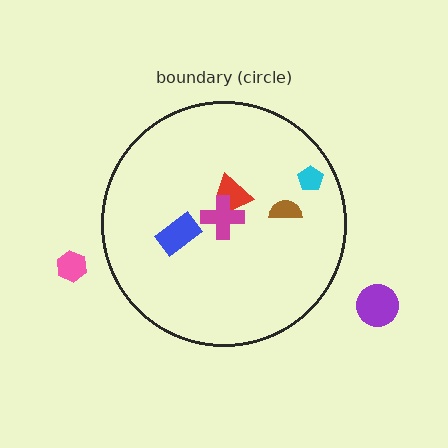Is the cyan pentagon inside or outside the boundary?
Inside.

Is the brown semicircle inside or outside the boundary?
Inside.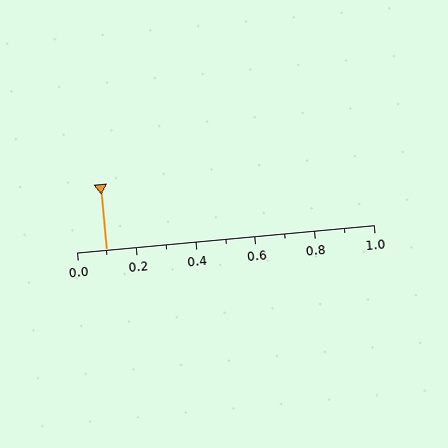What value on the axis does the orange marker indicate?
The marker indicates approximately 0.1.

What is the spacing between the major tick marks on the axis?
The major ticks are spaced 0.2 apart.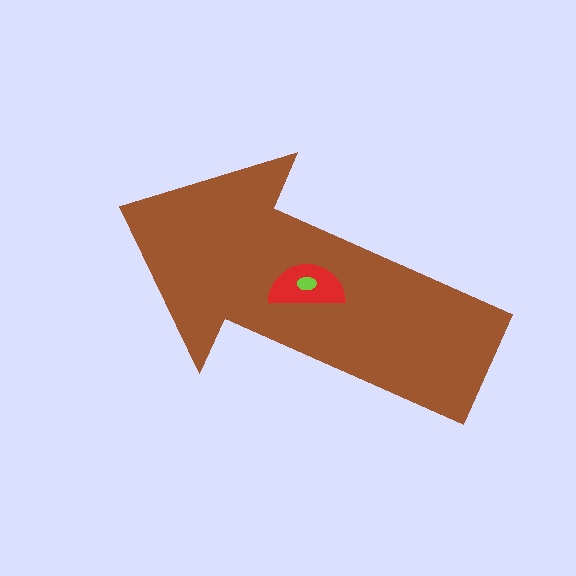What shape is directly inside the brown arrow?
The red semicircle.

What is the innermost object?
The lime ellipse.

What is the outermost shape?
The brown arrow.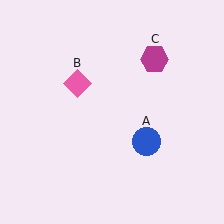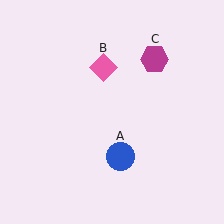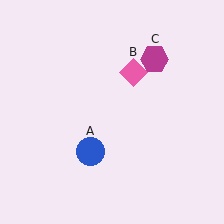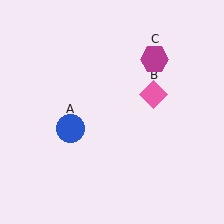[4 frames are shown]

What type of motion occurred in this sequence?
The blue circle (object A), pink diamond (object B) rotated clockwise around the center of the scene.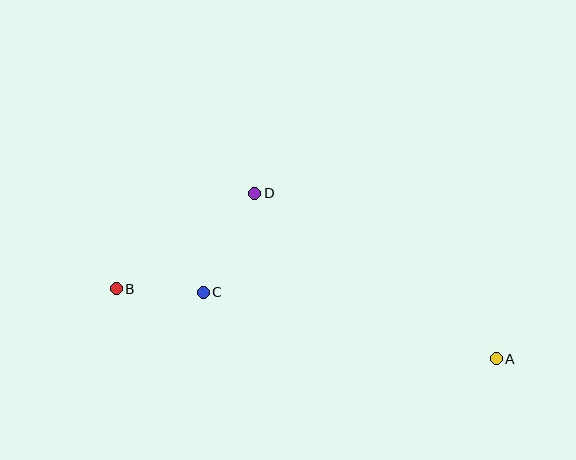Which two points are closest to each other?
Points B and C are closest to each other.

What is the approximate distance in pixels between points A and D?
The distance between A and D is approximately 292 pixels.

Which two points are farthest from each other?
Points A and B are farthest from each other.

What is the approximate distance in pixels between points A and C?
The distance between A and C is approximately 300 pixels.